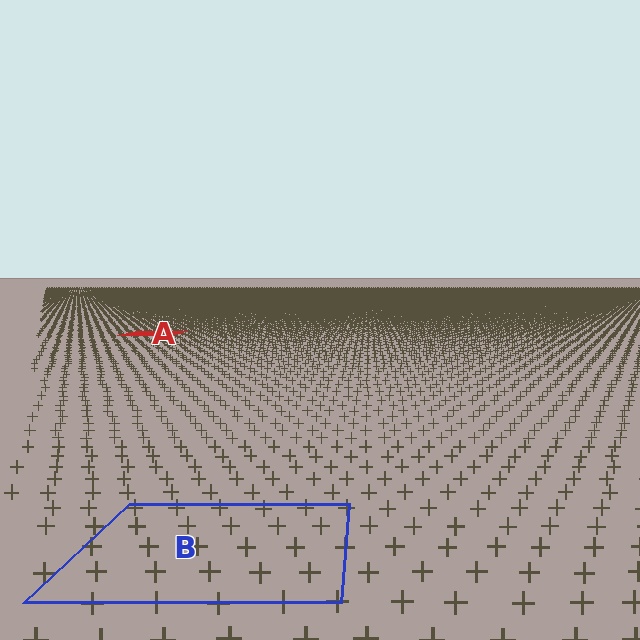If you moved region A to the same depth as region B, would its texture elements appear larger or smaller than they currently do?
They would appear larger. At a closer depth, the same texture elements are projected at a bigger on-screen size.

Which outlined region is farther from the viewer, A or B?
Region A is farther from the viewer — the texture elements inside it appear smaller and more densely packed.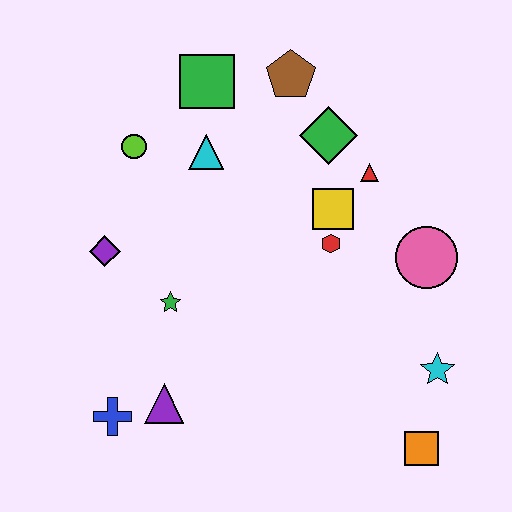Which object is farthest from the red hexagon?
The blue cross is farthest from the red hexagon.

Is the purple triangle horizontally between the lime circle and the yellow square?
Yes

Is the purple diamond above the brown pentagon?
No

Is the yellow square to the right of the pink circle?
No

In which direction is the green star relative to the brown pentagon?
The green star is below the brown pentagon.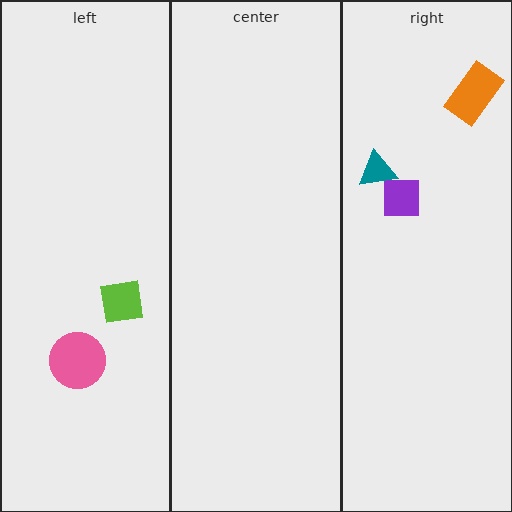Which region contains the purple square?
The right region.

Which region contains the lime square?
The left region.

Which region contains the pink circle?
The left region.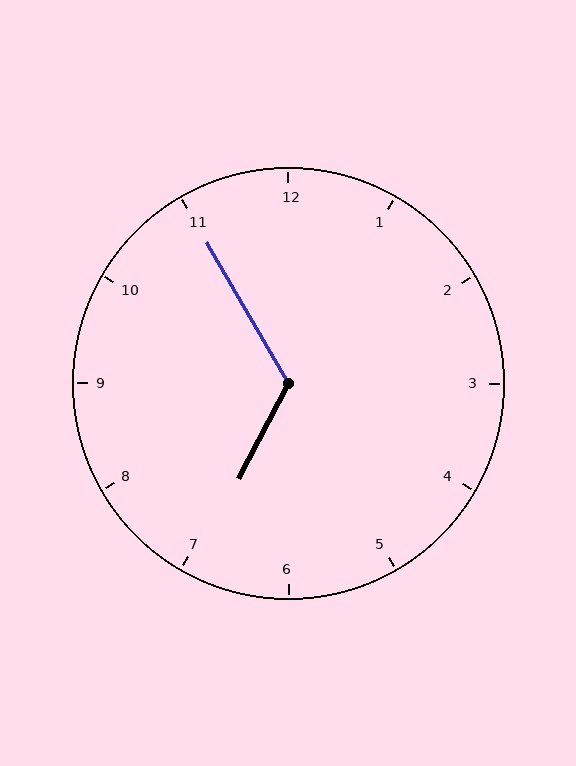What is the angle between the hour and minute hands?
Approximately 122 degrees.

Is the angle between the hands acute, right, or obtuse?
It is obtuse.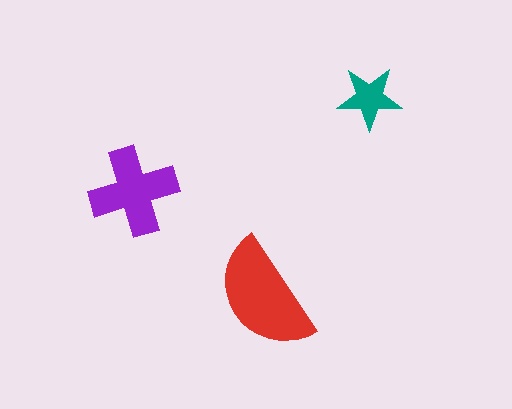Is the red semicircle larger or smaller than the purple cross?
Larger.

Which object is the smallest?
The teal star.